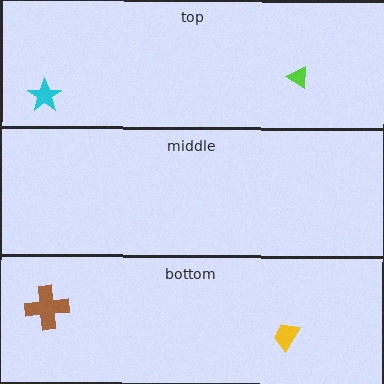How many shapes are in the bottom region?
2.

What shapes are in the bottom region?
The brown cross, the yellow trapezoid.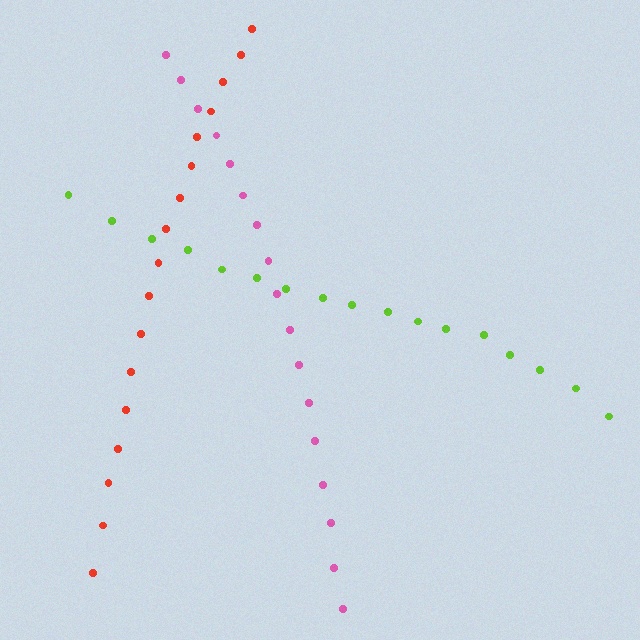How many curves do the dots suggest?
There are 3 distinct paths.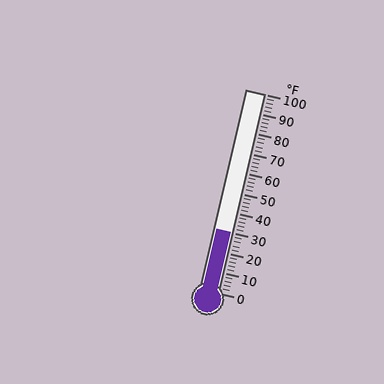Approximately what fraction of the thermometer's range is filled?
The thermometer is filled to approximately 30% of its range.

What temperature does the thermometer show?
The thermometer shows approximately 30°F.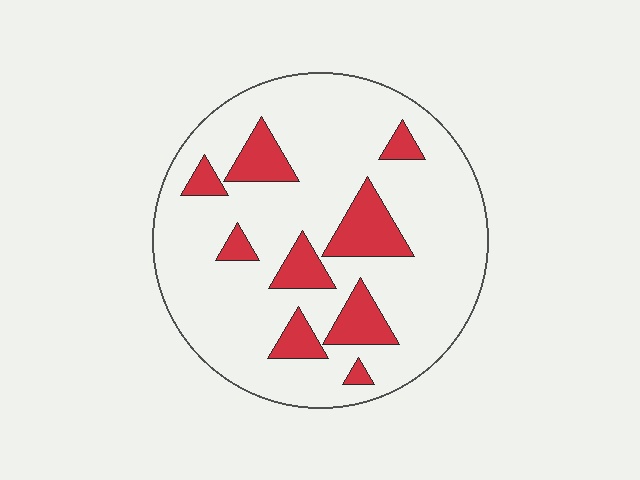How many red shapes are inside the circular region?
9.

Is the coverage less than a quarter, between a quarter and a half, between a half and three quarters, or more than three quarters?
Less than a quarter.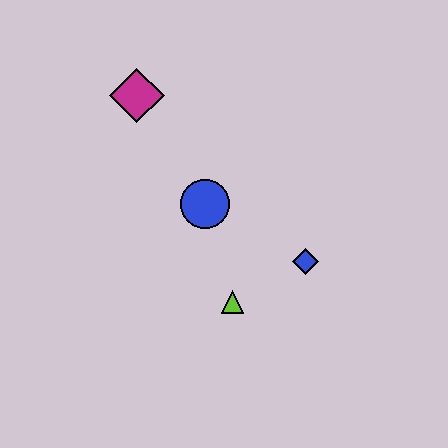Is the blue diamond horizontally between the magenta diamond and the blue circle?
No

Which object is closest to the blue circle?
The lime triangle is closest to the blue circle.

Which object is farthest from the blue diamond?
The magenta diamond is farthest from the blue diamond.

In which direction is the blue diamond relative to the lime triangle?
The blue diamond is to the right of the lime triangle.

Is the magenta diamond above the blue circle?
Yes